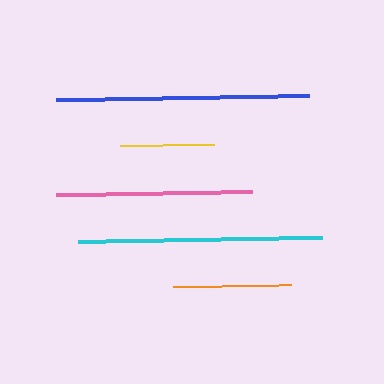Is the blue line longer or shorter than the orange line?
The blue line is longer than the orange line.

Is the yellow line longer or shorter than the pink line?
The pink line is longer than the yellow line.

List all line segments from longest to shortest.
From longest to shortest: blue, cyan, pink, orange, yellow.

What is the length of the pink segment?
The pink segment is approximately 196 pixels long.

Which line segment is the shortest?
The yellow line is the shortest at approximately 94 pixels.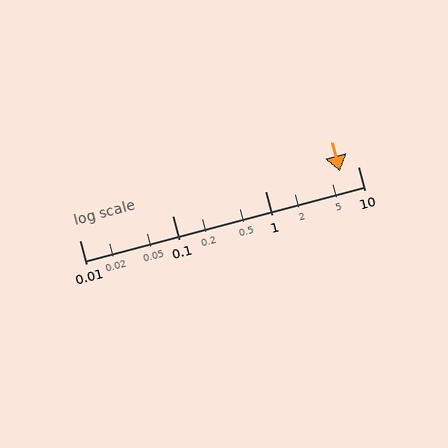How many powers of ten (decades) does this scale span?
The scale spans 3 decades, from 0.01 to 10.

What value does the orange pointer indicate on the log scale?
The pointer indicates approximately 6.4.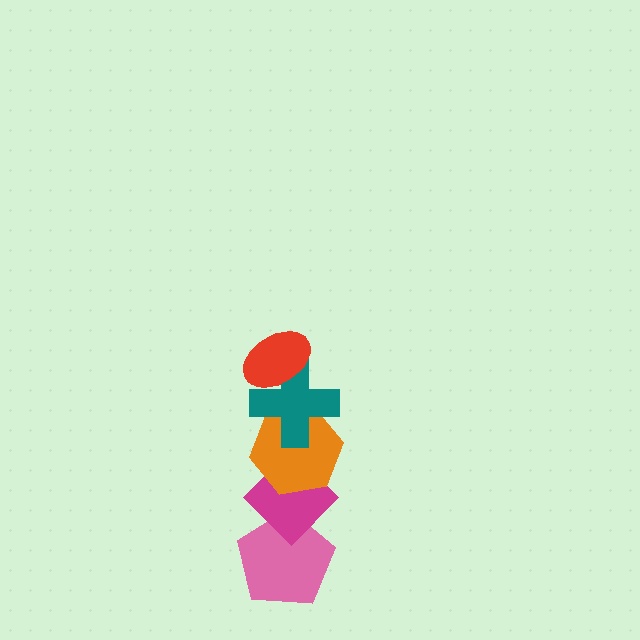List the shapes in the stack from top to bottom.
From top to bottom: the red ellipse, the teal cross, the orange hexagon, the magenta diamond, the pink pentagon.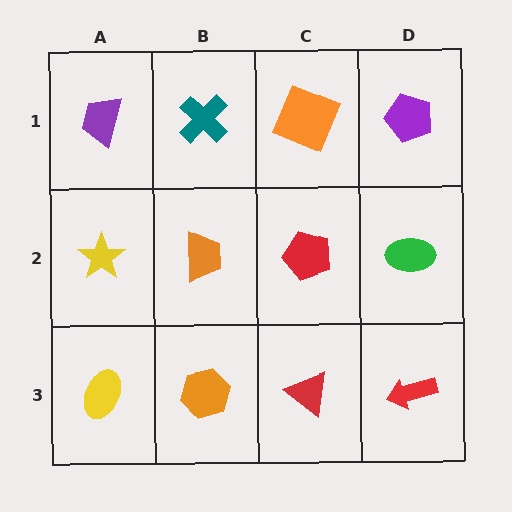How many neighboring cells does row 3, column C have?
3.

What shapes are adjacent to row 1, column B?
An orange trapezoid (row 2, column B), a purple trapezoid (row 1, column A), an orange square (row 1, column C).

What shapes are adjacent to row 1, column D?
A green ellipse (row 2, column D), an orange square (row 1, column C).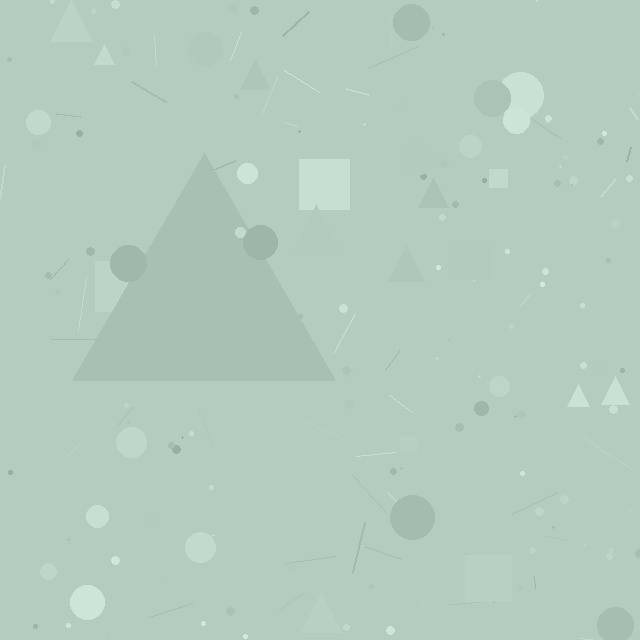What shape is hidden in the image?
A triangle is hidden in the image.